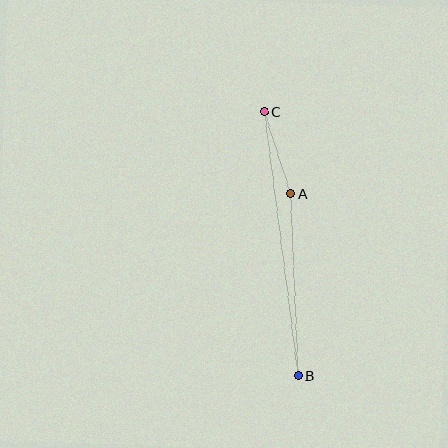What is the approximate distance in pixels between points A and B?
The distance between A and B is approximately 182 pixels.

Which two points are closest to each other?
Points A and C are closest to each other.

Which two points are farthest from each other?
Points B and C are farthest from each other.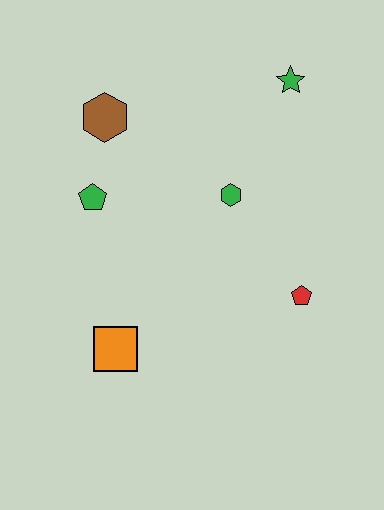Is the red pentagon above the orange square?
Yes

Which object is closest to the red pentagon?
The green hexagon is closest to the red pentagon.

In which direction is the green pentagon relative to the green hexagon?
The green pentagon is to the left of the green hexagon.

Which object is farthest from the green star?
The orange square is farthest from the green star.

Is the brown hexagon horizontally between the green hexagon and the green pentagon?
Yes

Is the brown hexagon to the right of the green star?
No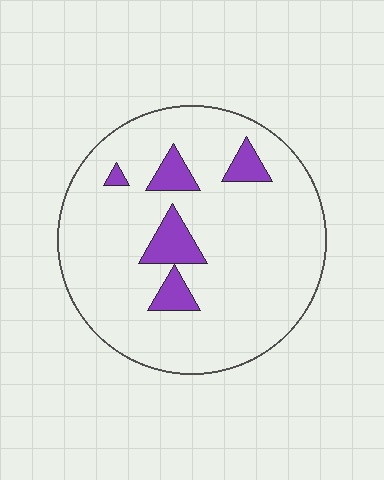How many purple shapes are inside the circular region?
5.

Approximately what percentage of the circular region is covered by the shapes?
Approximately 10%.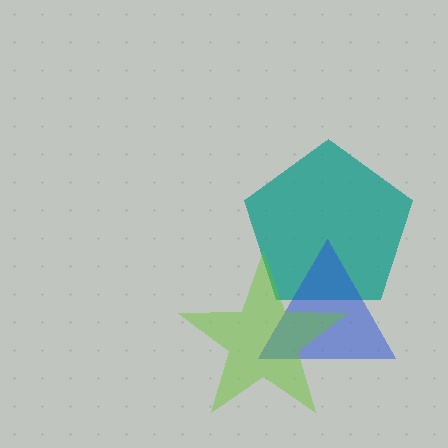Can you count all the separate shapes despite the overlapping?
Yes, there are 3 separate shapes.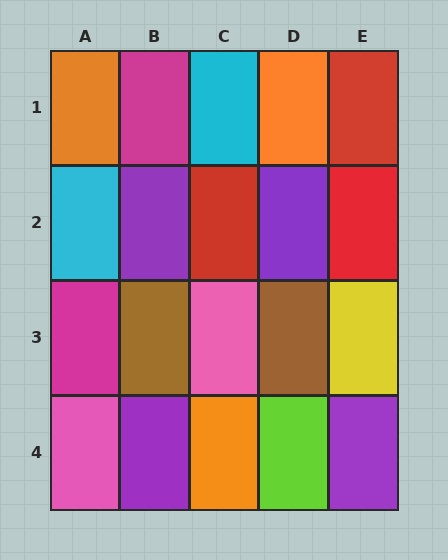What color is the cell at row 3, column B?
Brown.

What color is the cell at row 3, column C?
Pink.